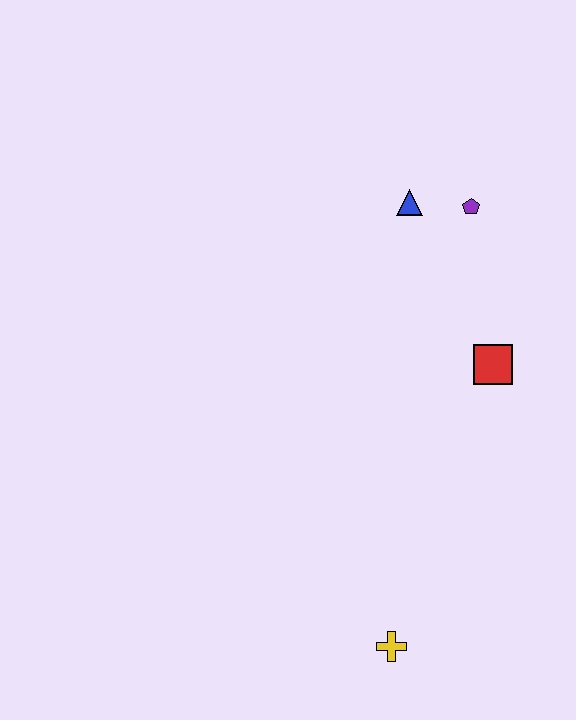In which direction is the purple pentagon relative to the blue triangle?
The purple pentagon is to the right of the blue triangle.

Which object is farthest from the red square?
The yellow cross is farthest from the red square.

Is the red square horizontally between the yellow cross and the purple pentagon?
No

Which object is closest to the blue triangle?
The purple pentagon is closest to the blue triangle.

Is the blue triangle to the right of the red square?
No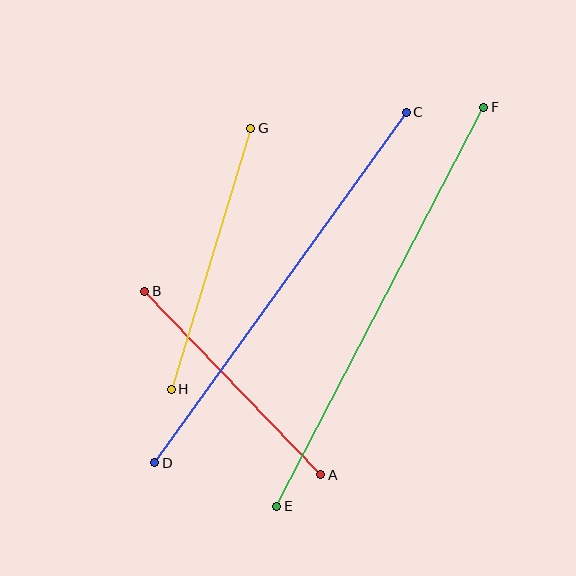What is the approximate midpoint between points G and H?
The midpoint is at approximately (211, 259) pixels.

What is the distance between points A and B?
The distance is approximately 254 pixels.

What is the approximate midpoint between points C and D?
The midpoint is at approximately (280, 288) pixels.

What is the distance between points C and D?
The distance is approximately 431 pixels.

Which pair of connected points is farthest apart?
Points E and F are farthest apart.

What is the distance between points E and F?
The distance is approximately 449 pixels.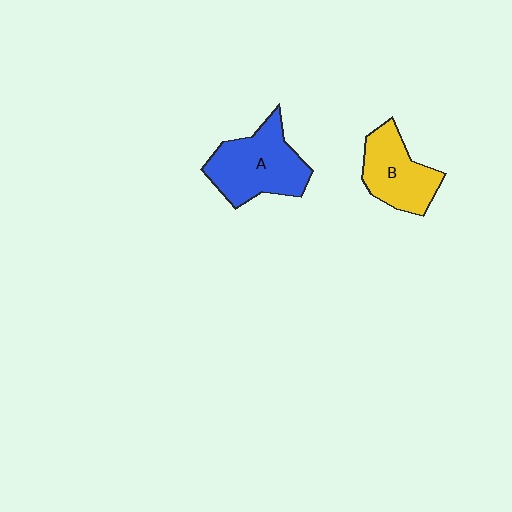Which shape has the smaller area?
Shape B (yellow).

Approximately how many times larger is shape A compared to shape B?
Approximately 1.3 times.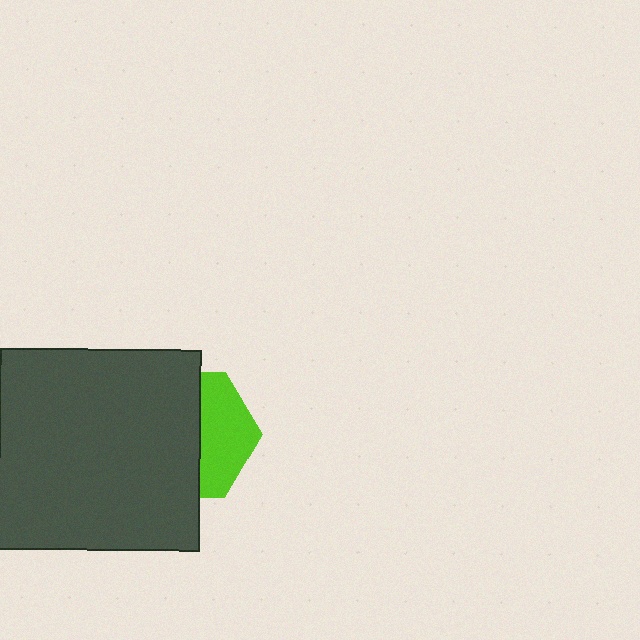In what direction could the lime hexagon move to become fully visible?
The lime hexagon could move right. That would shift it out from behind the dark gray square entirely.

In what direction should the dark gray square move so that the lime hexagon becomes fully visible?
The dark gray square should move left. That is the shortest direction to clear the overlap and leave the lime hexagon fully visible.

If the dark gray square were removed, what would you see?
You would see the complete lime hexagon.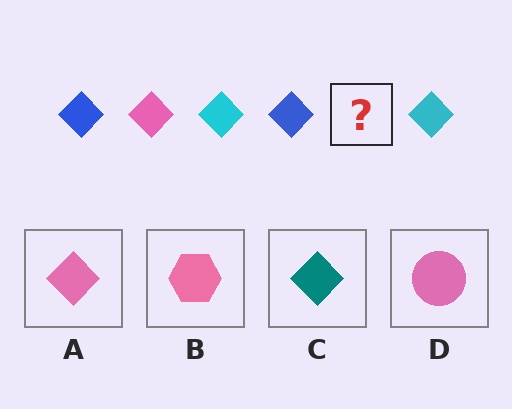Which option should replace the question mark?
Option A.